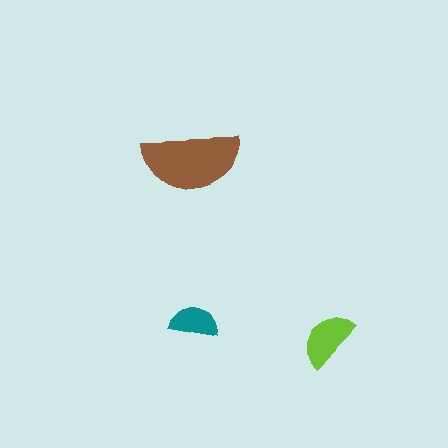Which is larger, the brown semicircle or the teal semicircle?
The brown one.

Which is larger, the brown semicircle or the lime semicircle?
The brown one.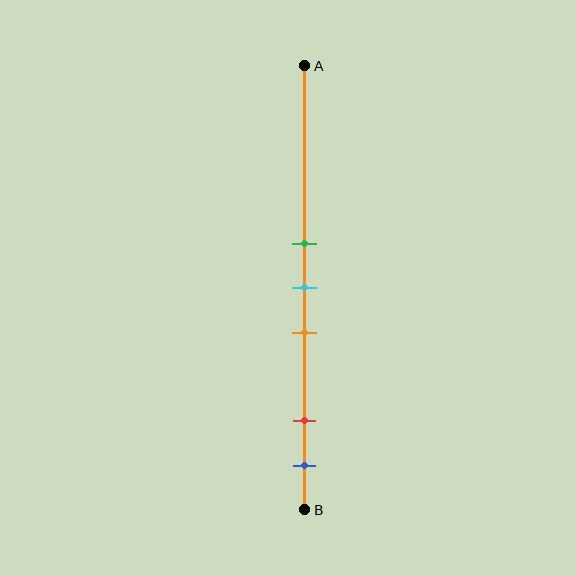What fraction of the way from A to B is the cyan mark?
The cyan mark is approximately 50% (0.5) of the way from A to B.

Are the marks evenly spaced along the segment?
No, the marks are not evenly spaced.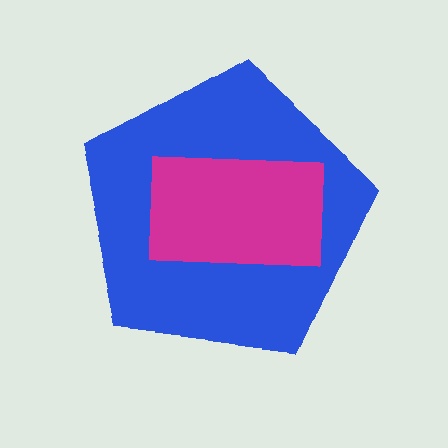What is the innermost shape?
The magenta rectangle.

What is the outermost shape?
The blue pentagon.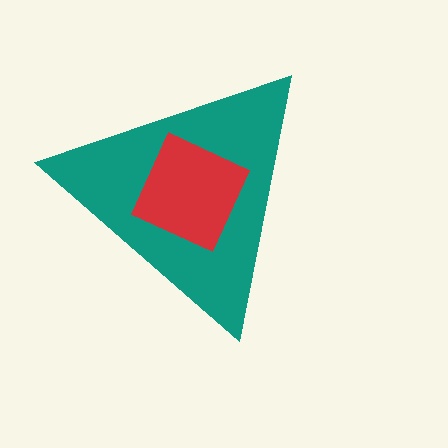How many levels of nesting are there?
2.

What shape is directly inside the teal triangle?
The red diamond.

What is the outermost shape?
The teal triangle.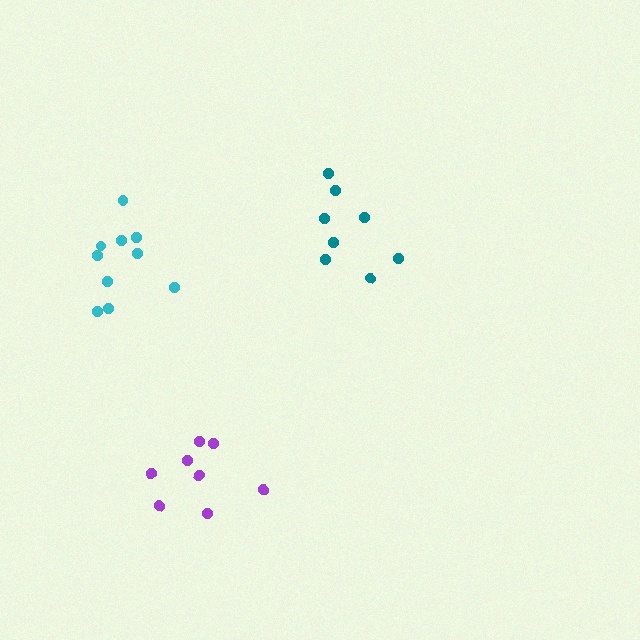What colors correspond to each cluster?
The clusters are colored: cyan, purple, teal.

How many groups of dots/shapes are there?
There are 3 groups.